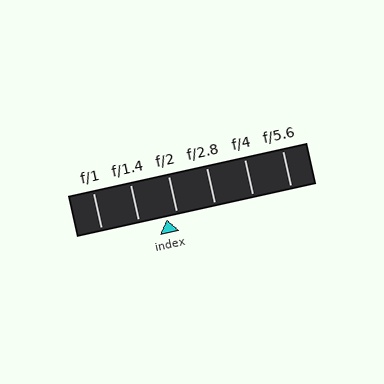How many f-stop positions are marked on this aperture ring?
There are 6 f-stop positions marked.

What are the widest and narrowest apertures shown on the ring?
The widest aperture shown is f/1 and the narrowest is f/5.6.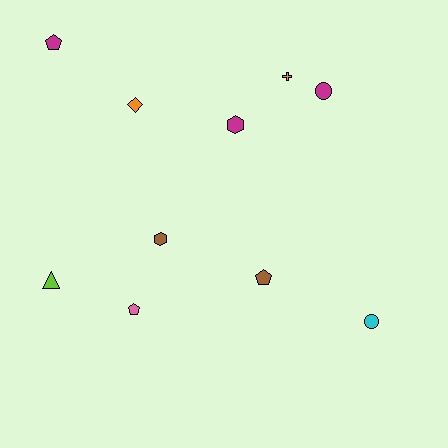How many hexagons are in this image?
There are 2 hexagons.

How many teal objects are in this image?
There are no teal objects.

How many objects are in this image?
There are 10 objects.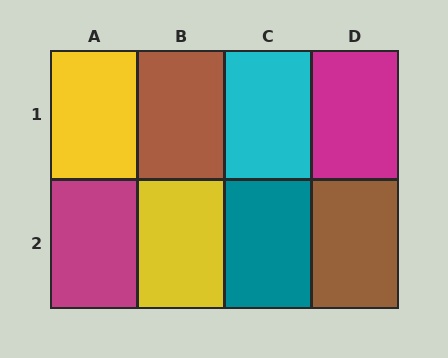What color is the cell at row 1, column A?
Yellow.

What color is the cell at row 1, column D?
Magenta.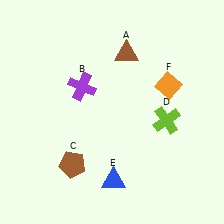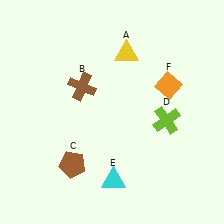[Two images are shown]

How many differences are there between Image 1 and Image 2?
There are 3 differences between the two images.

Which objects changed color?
A changed from brown to yellow. B changed from purple to brown. E changed from blue to cyan.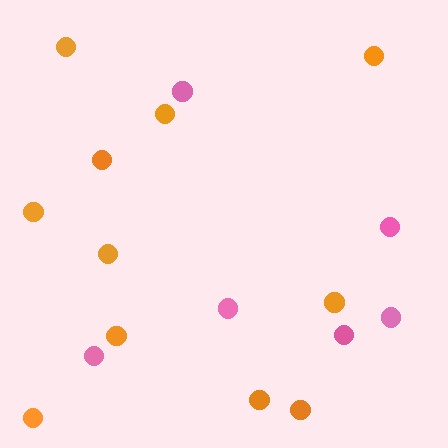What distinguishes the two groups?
There are 2 groups: one group of pink circles (6) and one group of orange circles (11).